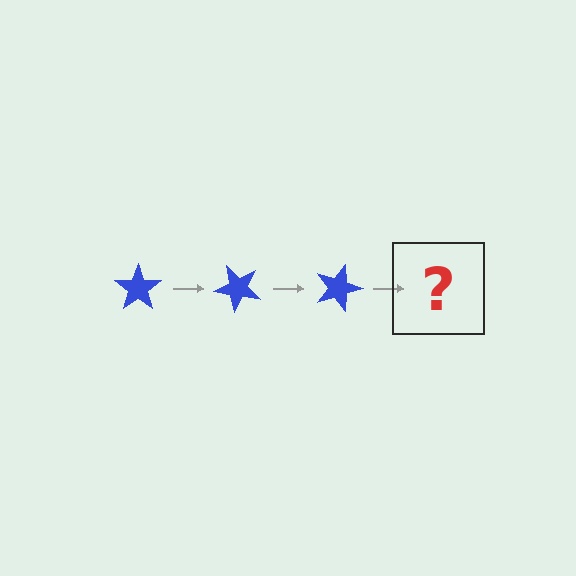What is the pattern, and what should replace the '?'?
The pattern is that the star rotates 45 degrees each step. The '?' should be a blue star rotated 135 degrees.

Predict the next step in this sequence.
The next step is a blue star rotated 135 degrees.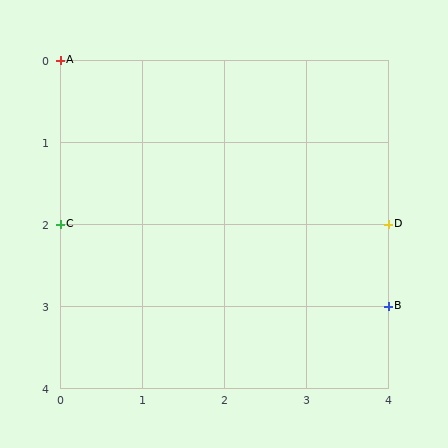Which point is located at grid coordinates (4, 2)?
Point D is at (4, 2).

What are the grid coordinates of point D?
Point D is at grid coordinates (4, 2).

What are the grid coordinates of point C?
Point C is at grid coordinates (0, 2).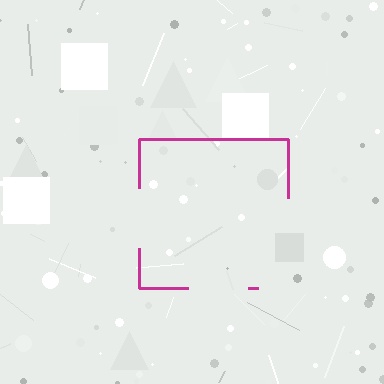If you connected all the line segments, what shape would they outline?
They would outline a square.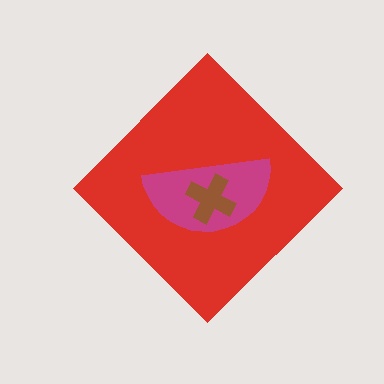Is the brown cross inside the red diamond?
Yes.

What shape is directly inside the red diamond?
The magenta semicircle.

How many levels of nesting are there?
3.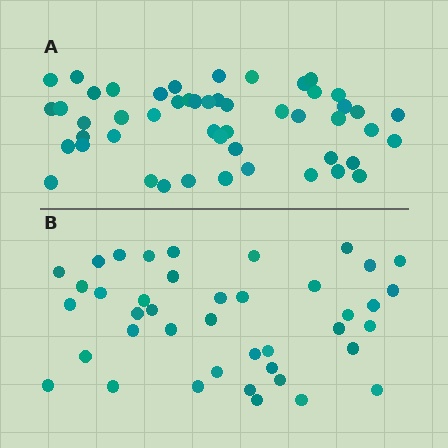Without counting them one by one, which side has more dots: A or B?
Region A (the top region) has more dots.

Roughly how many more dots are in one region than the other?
Region A has roughly 8 or so more dots than region B.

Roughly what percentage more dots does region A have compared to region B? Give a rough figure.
About 20% more.